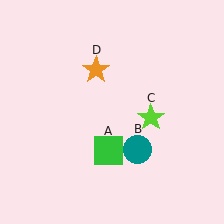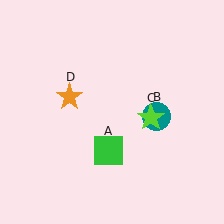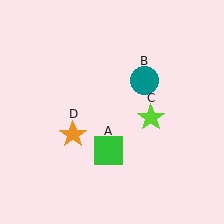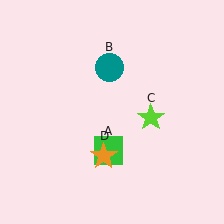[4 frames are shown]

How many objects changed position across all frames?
2 objects changed position: teal circle (object B), orange star (object D).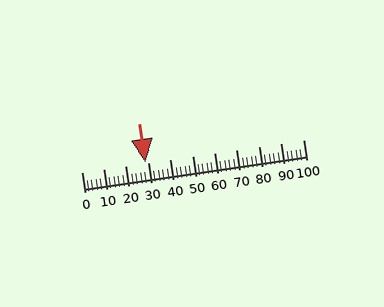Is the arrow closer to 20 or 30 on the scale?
The arrow is closer to 30.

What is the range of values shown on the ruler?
The ruler shows values from 0 to 100.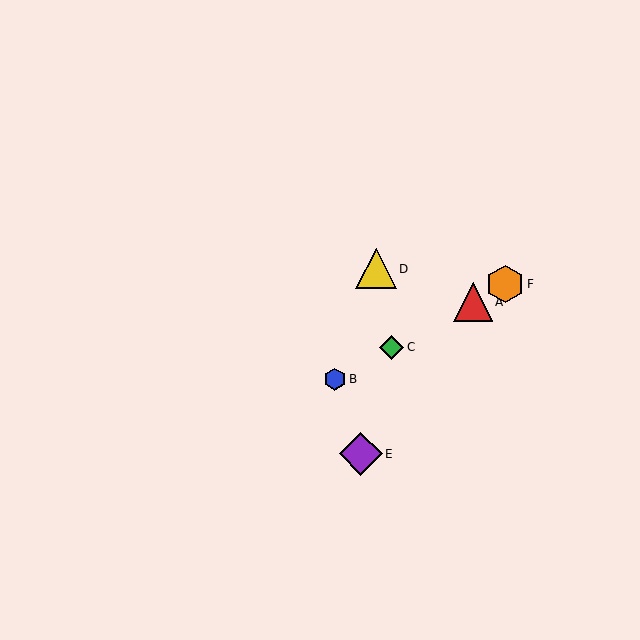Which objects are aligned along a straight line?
Objects A, B, C, F are aligned along a straight line.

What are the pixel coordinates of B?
Object B is at (335, 379).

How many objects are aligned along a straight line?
4 objects (A, B, C, F) are aligned along a straight line.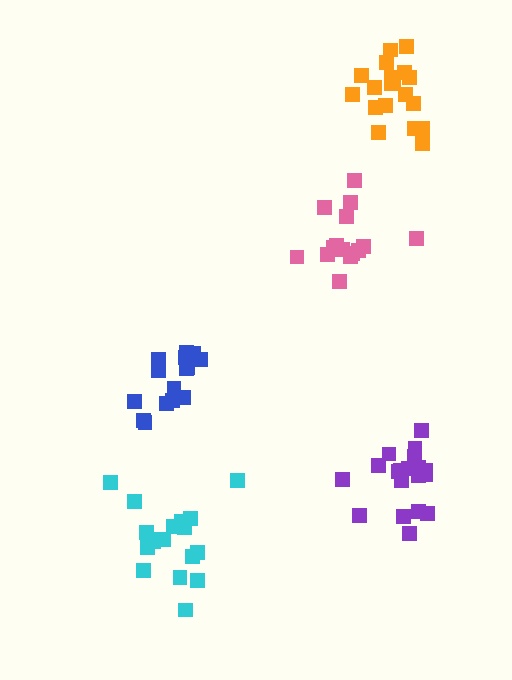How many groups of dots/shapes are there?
There are 5 groups.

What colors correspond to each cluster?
The clusters are colored: pink, cyan, blue, orange, purple.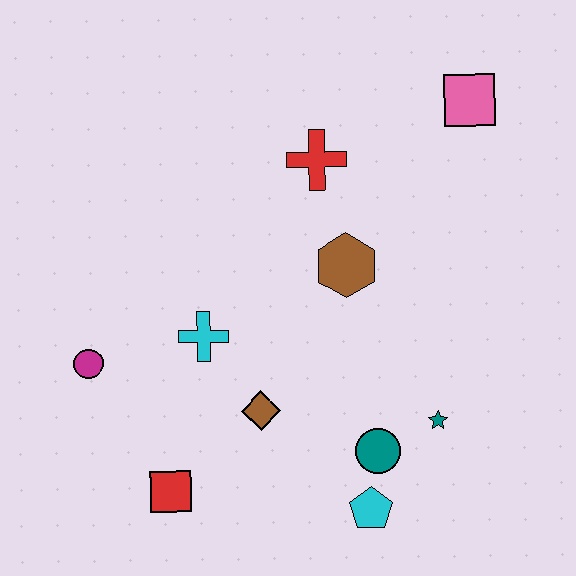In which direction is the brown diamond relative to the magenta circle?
The brown diamond is to the right of the magenta circle.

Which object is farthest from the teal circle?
The pink square is farthest from the teal circle.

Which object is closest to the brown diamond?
The cyan cross is closest to the brown diamond.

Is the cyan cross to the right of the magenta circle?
Yes